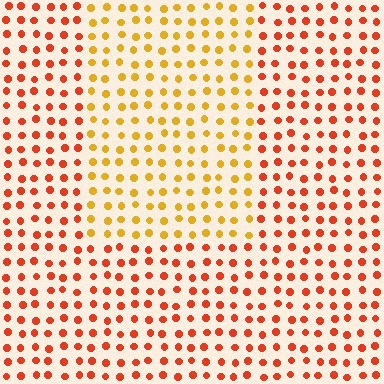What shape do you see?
I see a rectangle.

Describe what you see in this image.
The image is filled with small red elements in a uniform arrangement. A rectangle-shaped region is visible where the elements are tinted to a slightly different hue, forming a subtle color boundary.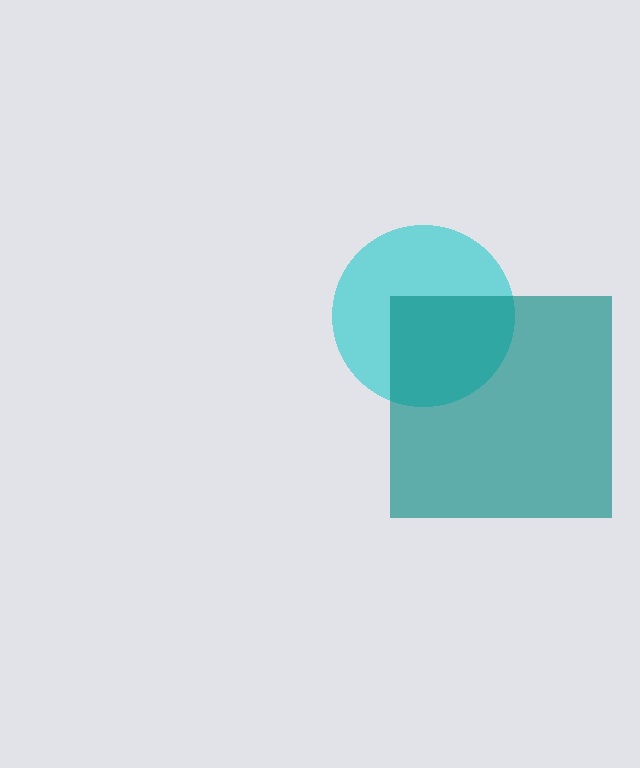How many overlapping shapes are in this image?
There are 2 overlapping shapes in the image.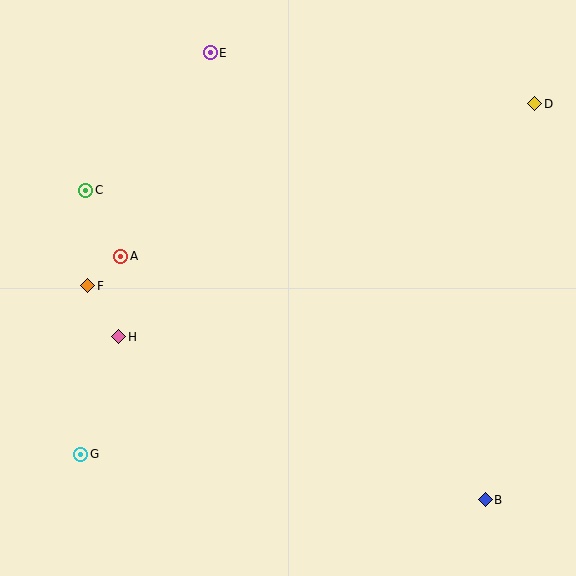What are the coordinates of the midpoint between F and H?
The midpoint between F and H is at (103, 311).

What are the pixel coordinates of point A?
Point A is at (121, 256).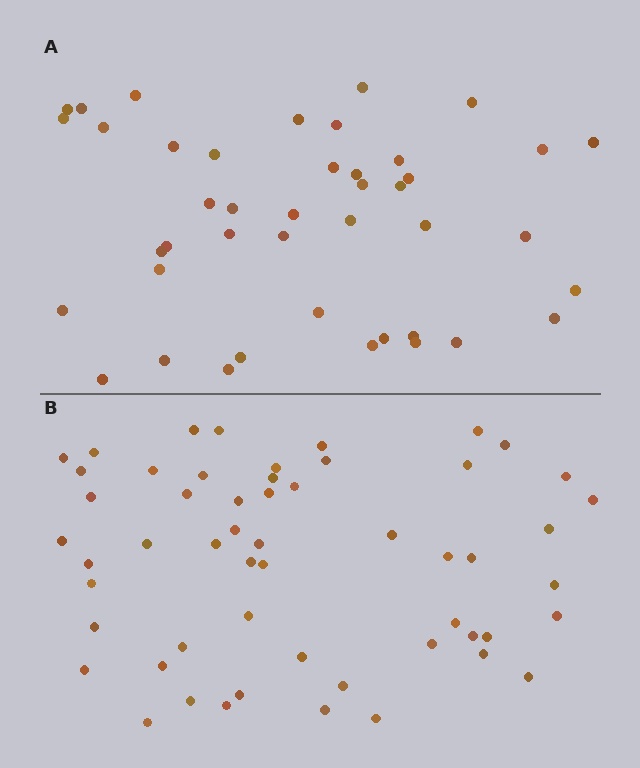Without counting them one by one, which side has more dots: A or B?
Region B (the bottom region) has more dots.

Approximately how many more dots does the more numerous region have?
Region B has roughly 12 or so more dots than region A.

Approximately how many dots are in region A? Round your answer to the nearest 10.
About 40 dots. (The exact count is 43, which rounds to 40.)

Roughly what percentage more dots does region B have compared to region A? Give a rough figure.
About 30% more.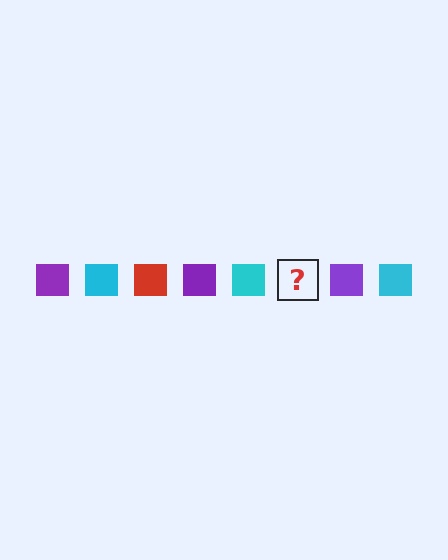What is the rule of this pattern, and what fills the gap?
The rule is that the pattern cycles through purple, cyan, red squares. The gap should be filled with a red square.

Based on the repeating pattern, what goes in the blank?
The blank should be a red square.